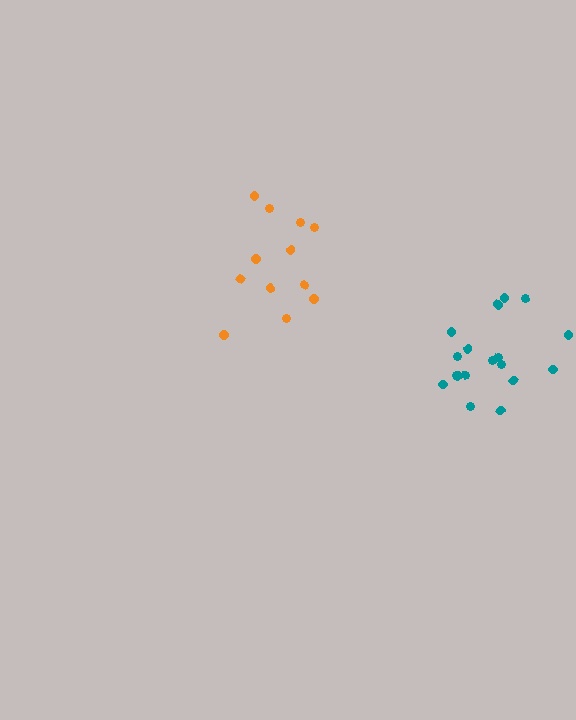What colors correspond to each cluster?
The clusters are colored: teal, orange.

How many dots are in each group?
Group 1: 18 dots, Group 2: 12 dots (30 total).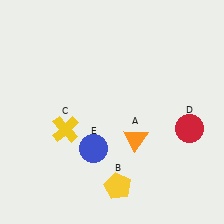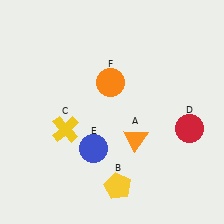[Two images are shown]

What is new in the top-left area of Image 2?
An orange circle (F) was added in the top-left area of Image 2.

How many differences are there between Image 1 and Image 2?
There is 1 difference between the two images.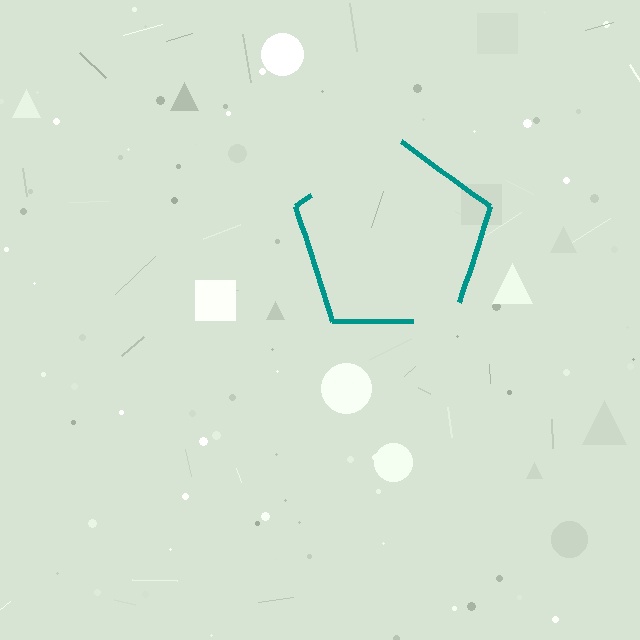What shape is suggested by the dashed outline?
The dashed outline suggests a pentagon.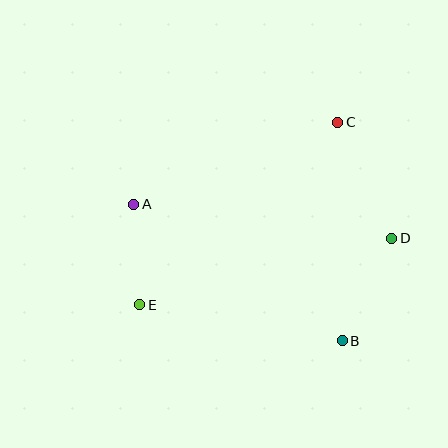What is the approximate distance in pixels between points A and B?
The distance between A and B is approximately 249 pixels.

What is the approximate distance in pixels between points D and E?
The distance between D and E is approximately 261 pixels.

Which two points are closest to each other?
Points A and E are closest to each other.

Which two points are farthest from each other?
Points C and E are farthest from each other.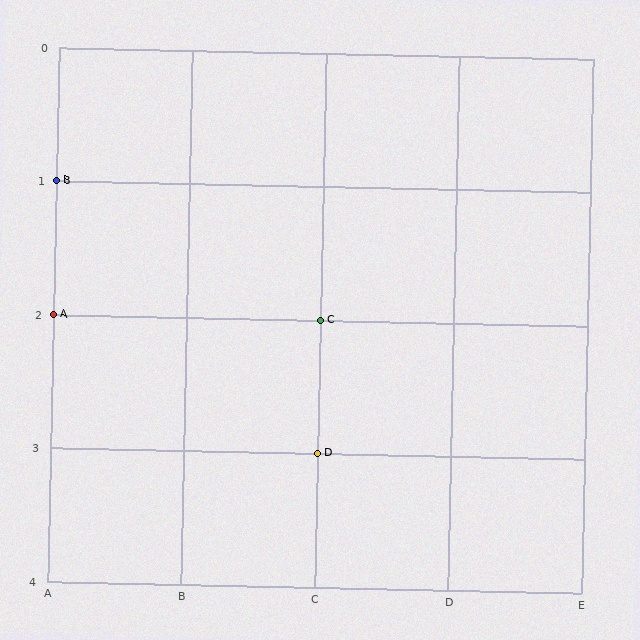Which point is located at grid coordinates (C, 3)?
Point D is at (C, 3).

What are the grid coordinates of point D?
Point D is at grid coordinates (C, 3).